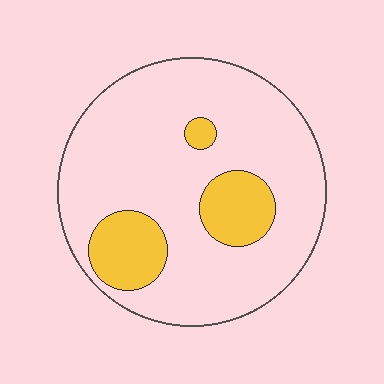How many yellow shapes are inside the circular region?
3.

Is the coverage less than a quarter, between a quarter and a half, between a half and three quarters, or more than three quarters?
Less than a quarter.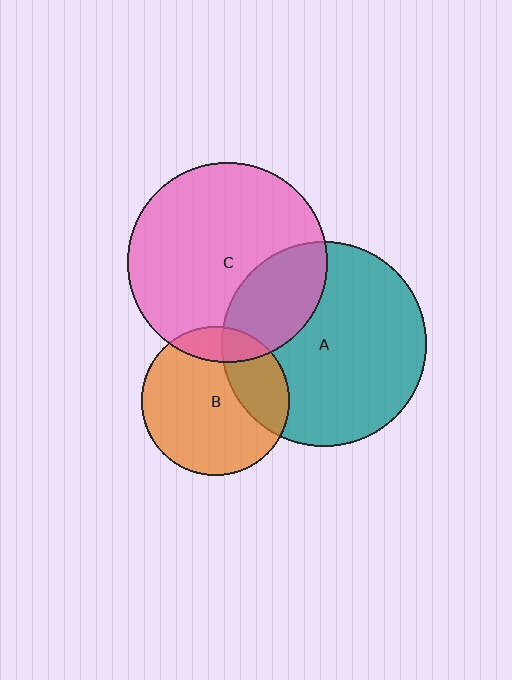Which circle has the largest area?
Circle A (teal).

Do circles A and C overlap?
Yes.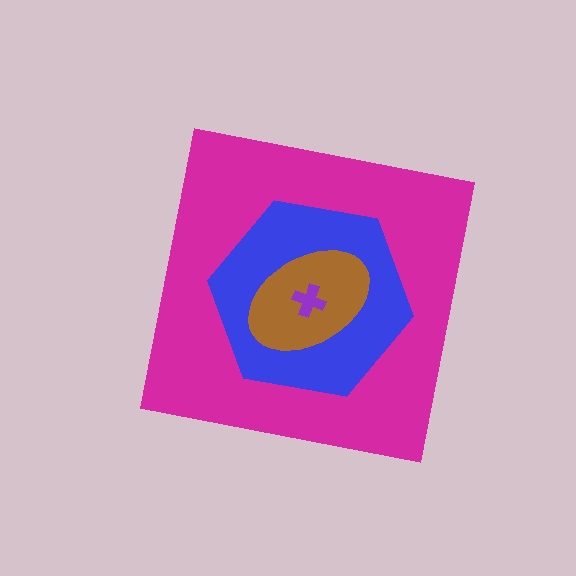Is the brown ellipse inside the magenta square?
Yes.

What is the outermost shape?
The magenta square.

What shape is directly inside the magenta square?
The blue hexagon.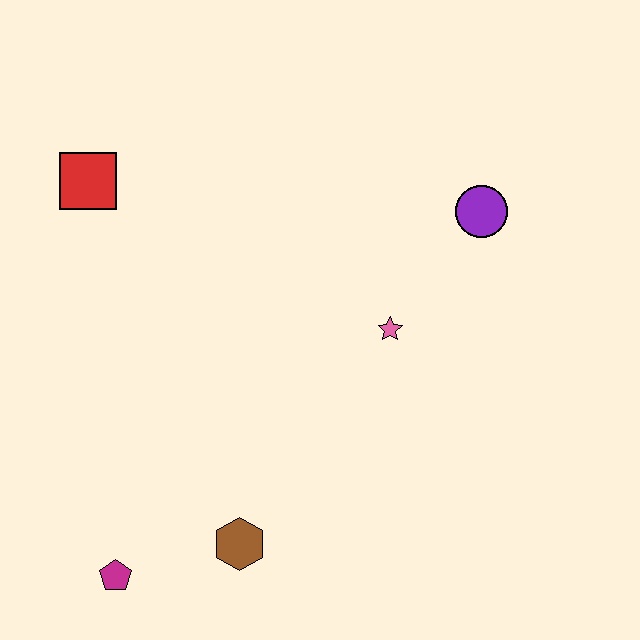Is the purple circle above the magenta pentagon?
Yes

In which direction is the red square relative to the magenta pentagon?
The red square is above the magenta pentagon.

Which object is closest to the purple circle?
The pink star is closest to the purple circle.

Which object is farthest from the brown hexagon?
The purple circle is farthest from the brown hexagon.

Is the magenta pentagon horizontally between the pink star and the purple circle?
No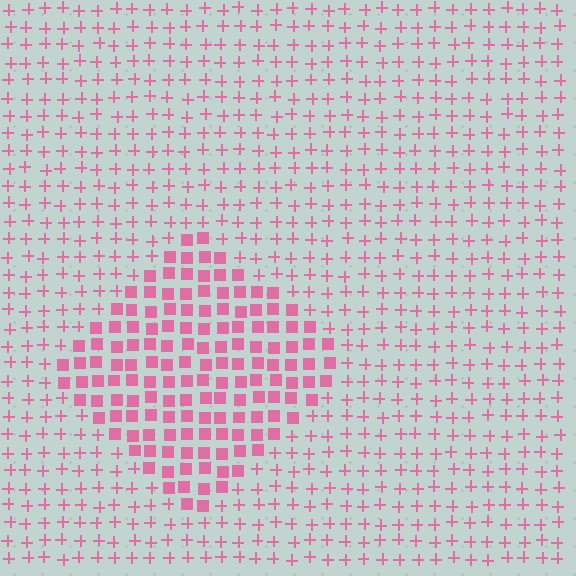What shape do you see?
I see a diamond.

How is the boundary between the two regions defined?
The boundary is defined by a change in element shape: squares inside vs. plus signs outside. All elements share the same color and spacing.